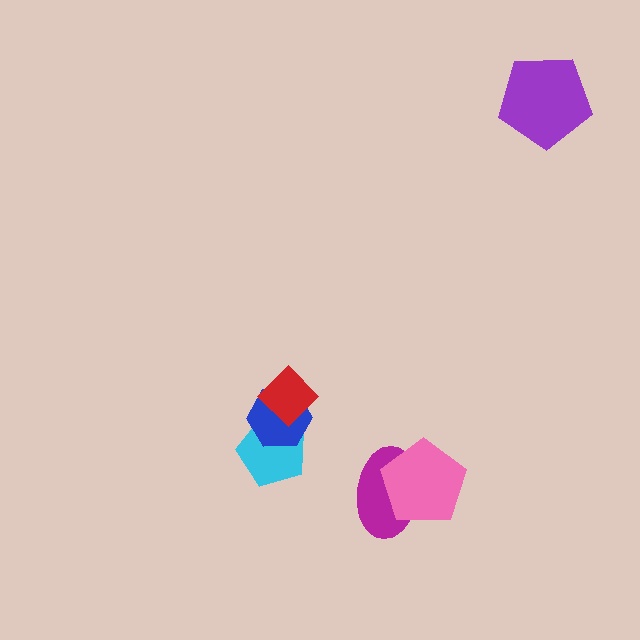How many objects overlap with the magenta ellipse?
1 object overlaps with the magenta ellipse.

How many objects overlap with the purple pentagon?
0 objects overlap with the purple pentagon.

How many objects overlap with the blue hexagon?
2 objects overlap with the blue hexagon.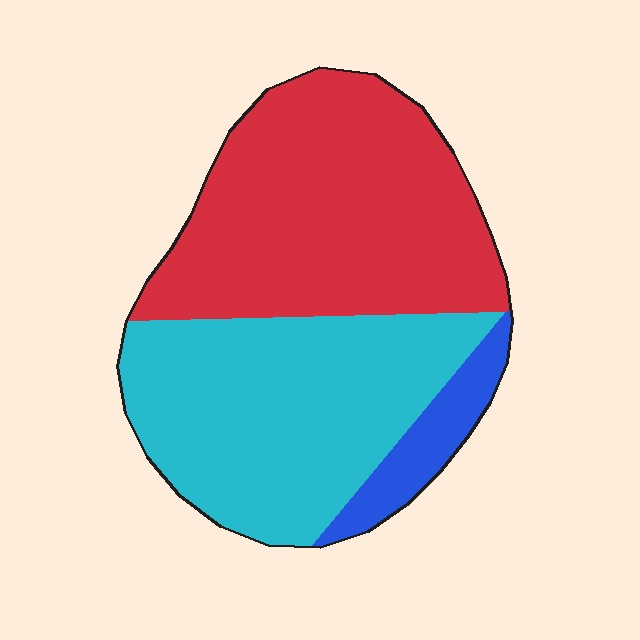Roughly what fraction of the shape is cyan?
Cyan covers 43% of the shape.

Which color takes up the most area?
Red, at roughly 50%.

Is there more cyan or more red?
Red.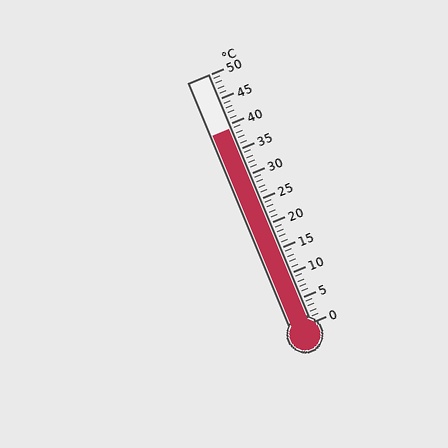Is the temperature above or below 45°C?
The temperature is below 45°C.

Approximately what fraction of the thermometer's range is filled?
The thermometer is filled to approximately 80% of its range.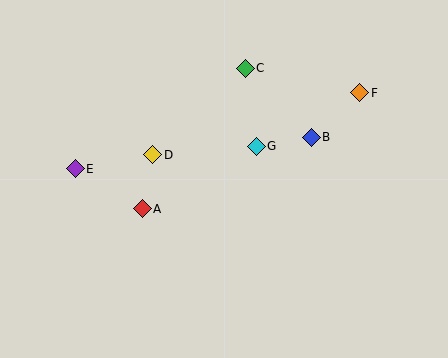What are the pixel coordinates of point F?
Point F is at (360, 93).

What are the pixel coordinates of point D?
Point D is at (153, 155).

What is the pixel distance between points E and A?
The distance between E and A is 78 pixels.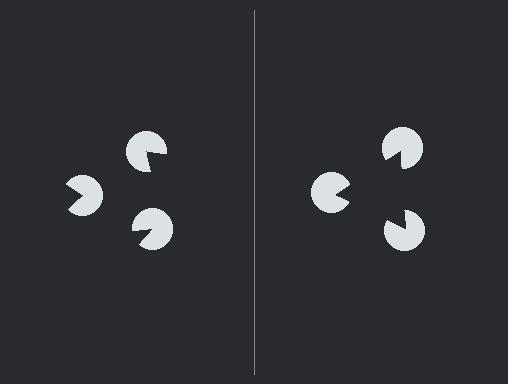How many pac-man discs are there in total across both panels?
6 — 3 on each side.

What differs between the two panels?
The pac-man discs are positioned identically on both sides; only the wedge orientations differ. On the right they align to a triangle; on the left they are misaligned.